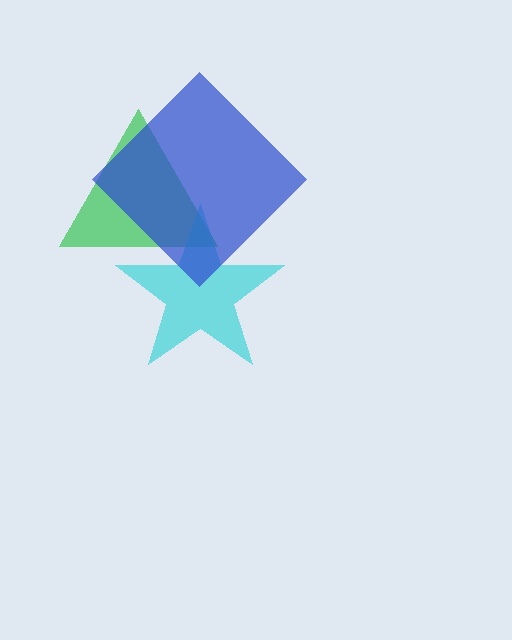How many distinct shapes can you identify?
There are 3 distinct shapes: a green triangle, a cyan star, a blue diamond.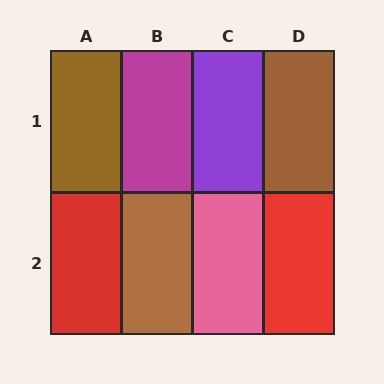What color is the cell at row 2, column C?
Pink.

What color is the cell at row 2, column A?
Red.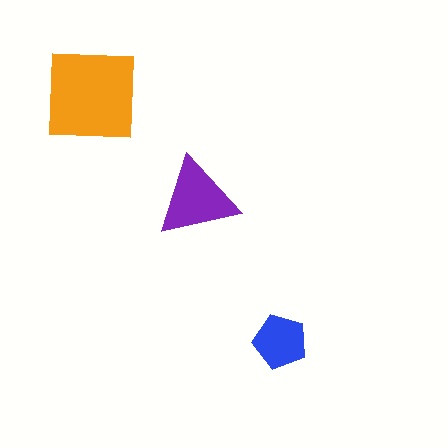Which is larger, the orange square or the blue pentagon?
The orange square.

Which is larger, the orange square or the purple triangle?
The orange square.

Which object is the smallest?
The blue pentagon.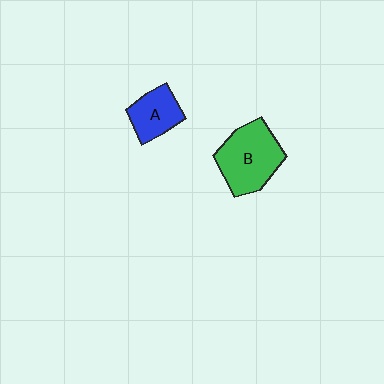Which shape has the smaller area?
Shape A (blue).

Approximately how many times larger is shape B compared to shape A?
Approximately 1.7 times.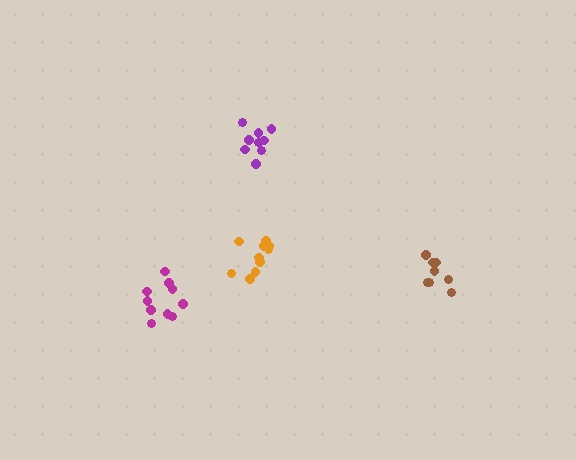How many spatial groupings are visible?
There are 4 spatial groupings.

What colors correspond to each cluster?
The clusters are colored: magenta, brown, orange, purple.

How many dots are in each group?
Group 1: 10 dots, Group 2: 8 dots, Group 3: 11 dots, Group 4: 9 dots (38 total).